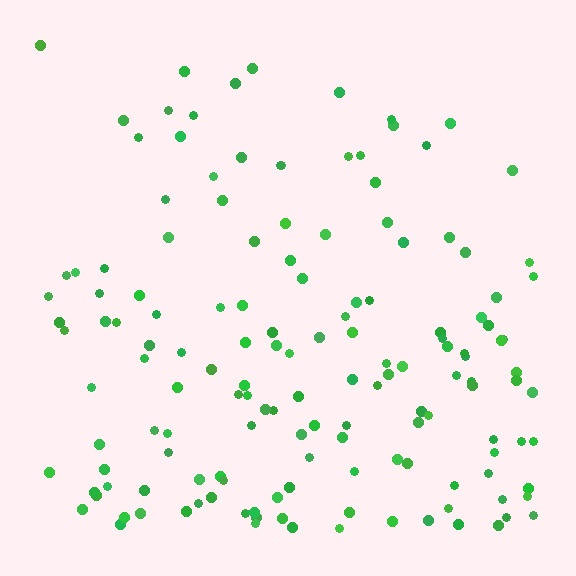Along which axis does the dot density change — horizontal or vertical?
Vertical.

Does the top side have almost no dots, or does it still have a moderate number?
Still a moderate number, just noticeably fewer than the bottom.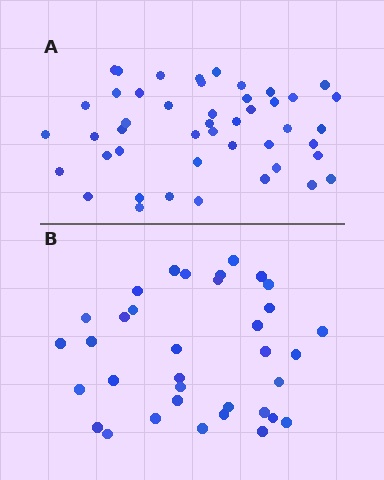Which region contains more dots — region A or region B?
Region A (the top region) has more dots.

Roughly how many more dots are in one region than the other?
Region A has roughly 12 or so more dots than region B.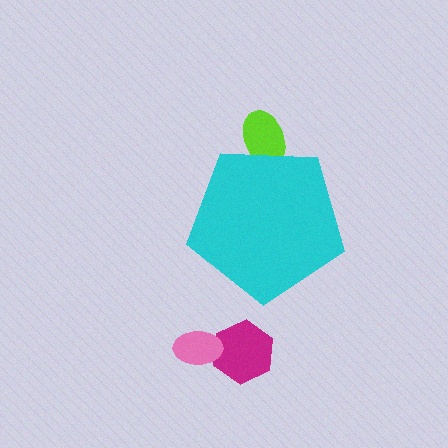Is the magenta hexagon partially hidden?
No, the magenta hexagon is fully visible.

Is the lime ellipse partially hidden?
Yes, the lime ellipse is partially hidden behind the cyan pentagon.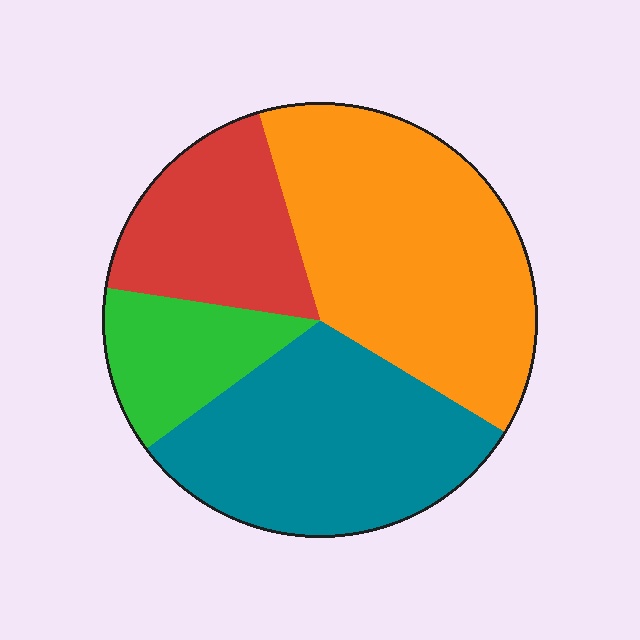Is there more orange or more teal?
Orange.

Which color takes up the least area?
Green, at roughly 15%.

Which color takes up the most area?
Orange, at roughly 40%.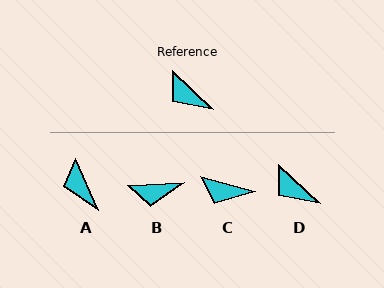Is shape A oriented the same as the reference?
No, it is off by about 23 degrees.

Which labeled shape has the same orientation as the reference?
D.